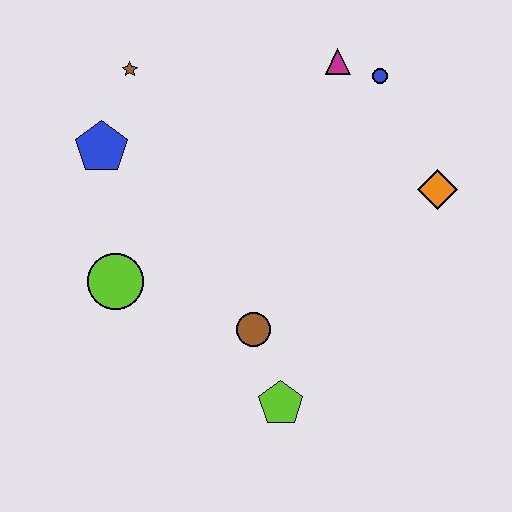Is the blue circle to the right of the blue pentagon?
Yes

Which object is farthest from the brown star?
The lime pentagon is farthest from the brown star.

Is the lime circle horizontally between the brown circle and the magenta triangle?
No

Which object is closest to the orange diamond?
The blue circle is closest to the orange diamond.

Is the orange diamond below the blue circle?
Yes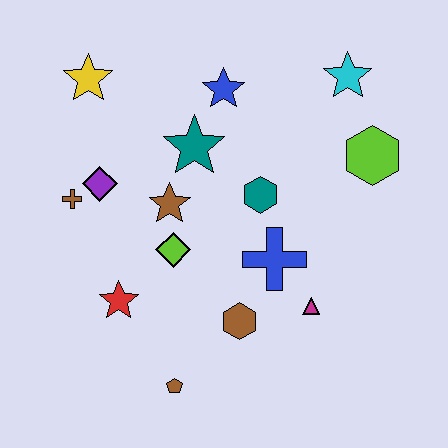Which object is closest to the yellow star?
The purple diamond is closest to the yellow star.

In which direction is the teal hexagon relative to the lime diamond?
The teal hexagon is to the right of the lime diamond.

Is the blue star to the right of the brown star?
Yes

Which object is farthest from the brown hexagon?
The yellow star is farthest from the brown hexagon.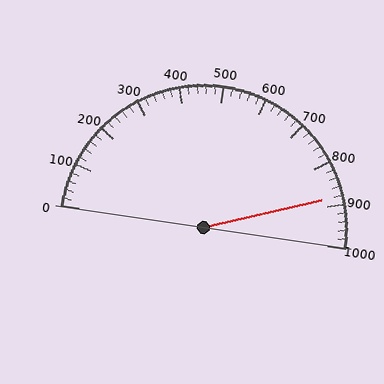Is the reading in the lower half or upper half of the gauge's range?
The reading is in the upper half of the range (0 to 1000).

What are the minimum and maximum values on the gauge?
The gauge ranges from 0 to 1000.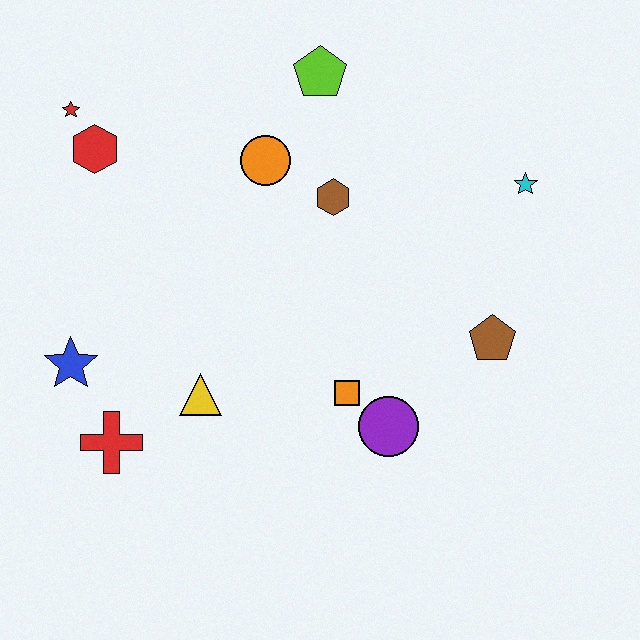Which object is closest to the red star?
The red hexagon is closest to the red star.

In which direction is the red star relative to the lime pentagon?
The red star is to the left of the lime pentagon.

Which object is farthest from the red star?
The brown pentagon is farthest from the red star.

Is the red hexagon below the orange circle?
No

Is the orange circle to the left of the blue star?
No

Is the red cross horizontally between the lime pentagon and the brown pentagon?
No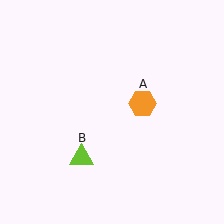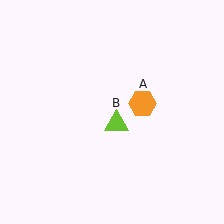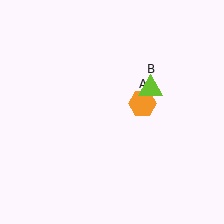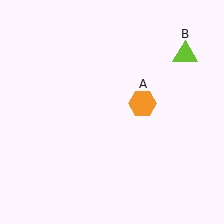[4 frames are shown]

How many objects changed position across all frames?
1 object changed position: lime triangle (object B).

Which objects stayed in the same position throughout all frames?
Orange hexagon (object A) remained stationary.